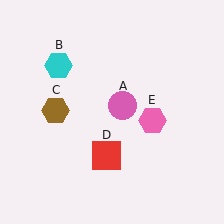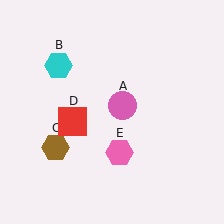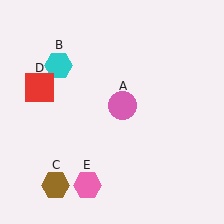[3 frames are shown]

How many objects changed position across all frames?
3 objects changed position: brown hexagon (object C), red square (object D), pink hexagon (object E).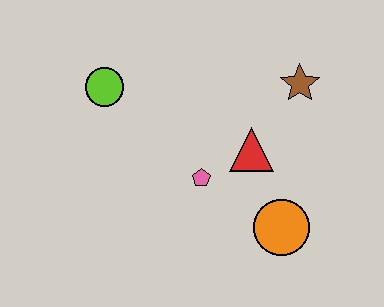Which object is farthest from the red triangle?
The lime circle is farthest from the red triangle.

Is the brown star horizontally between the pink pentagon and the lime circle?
No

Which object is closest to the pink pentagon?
The red triangle is closest to the pink pentagon.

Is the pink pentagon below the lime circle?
Yes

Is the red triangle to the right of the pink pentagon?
Yes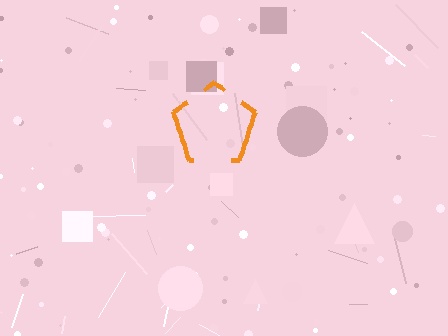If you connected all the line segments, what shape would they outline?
They would outline a pentagon.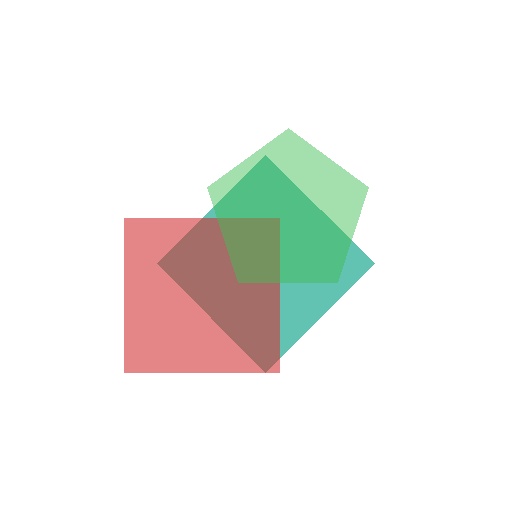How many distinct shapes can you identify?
There are 3 distinct shapes: a teal diamond, a red square, a green pentagon.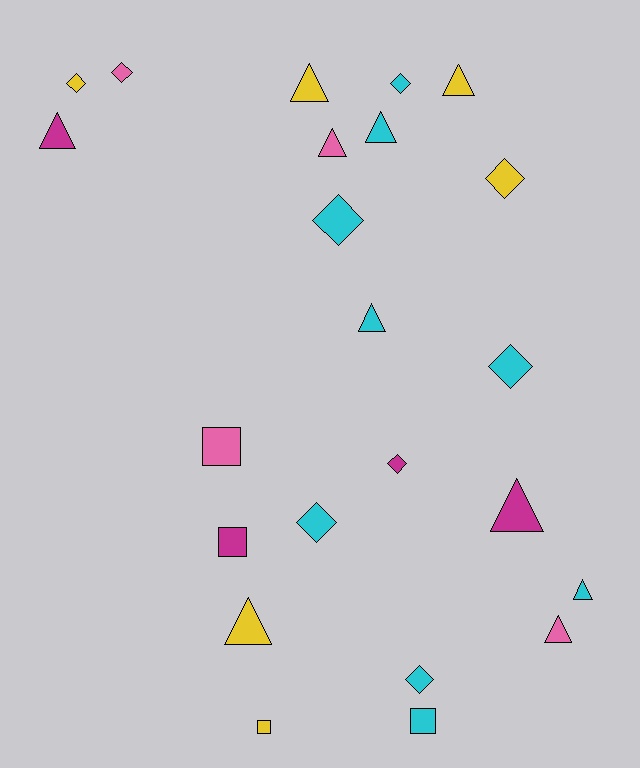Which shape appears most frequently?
Triangle, with 10 objects.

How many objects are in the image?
There are 23 objects.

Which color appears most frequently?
Cyan, with 9 objects.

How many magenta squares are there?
There is 1 magenta square.